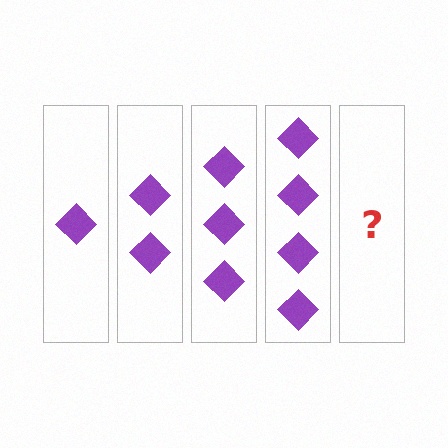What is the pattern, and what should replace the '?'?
The pattern is that each step adds one more diamond. The '?' should be 5 diamonds.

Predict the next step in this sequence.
The next step is 5 diamonds.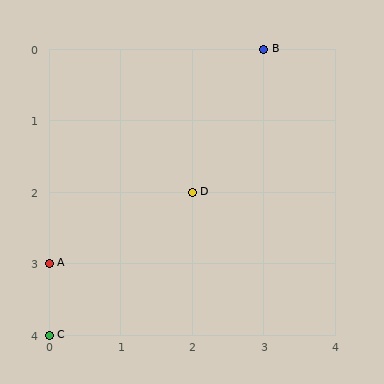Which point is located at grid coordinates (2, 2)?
Point D is at (2, 2).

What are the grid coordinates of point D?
Point D is at grid coordinates (2, 2).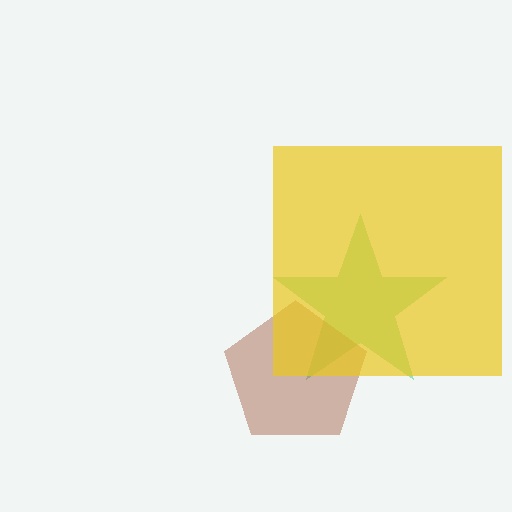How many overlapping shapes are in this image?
There are 3 overlapping shapes in the image.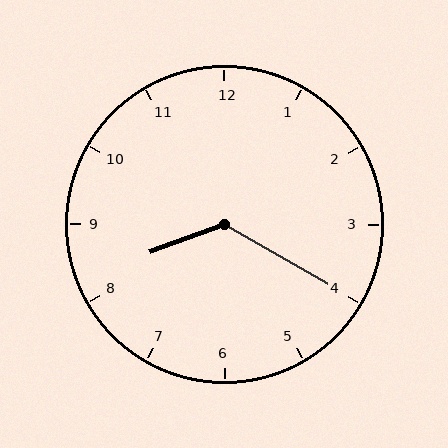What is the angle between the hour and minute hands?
Approximately 130 degrees.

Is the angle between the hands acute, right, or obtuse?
It is obtuse.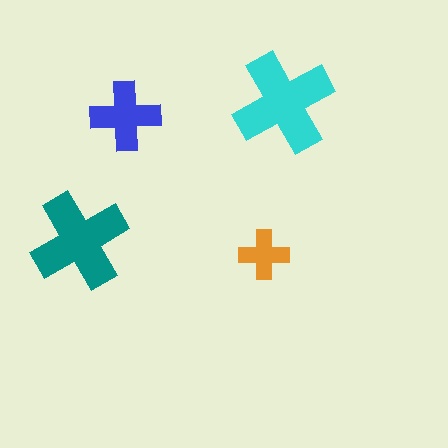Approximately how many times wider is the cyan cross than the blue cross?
About 1.5 times wider.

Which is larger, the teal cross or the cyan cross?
The cyan one.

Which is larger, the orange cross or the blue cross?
The blue one.